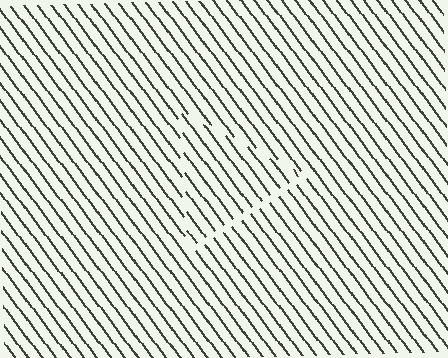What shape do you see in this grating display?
An illusory triangle. The interior of the shape contains the same grating, shifted by half a period — the contour is defined by the phase discontinuity where line-ends from the inner and outer gratings abut.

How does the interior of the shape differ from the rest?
The interior of the shape contains the same grating, shifted by half a period — the contour is defined by the phase discontinuity where line-ends from the inner and outer gratings abut.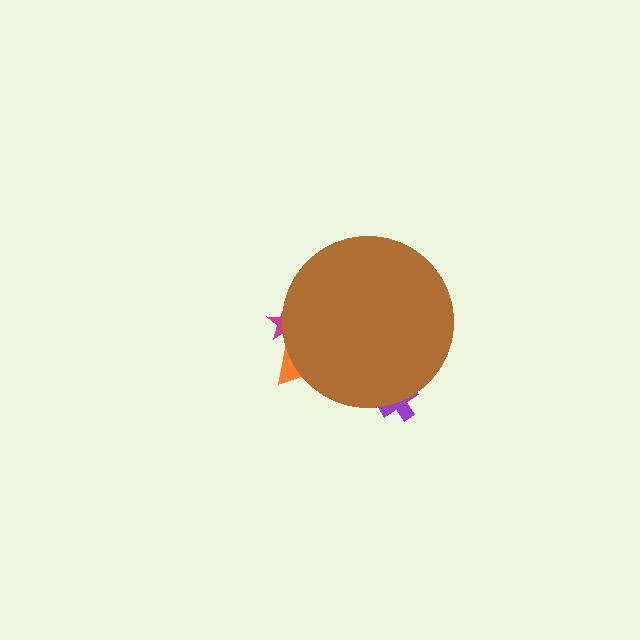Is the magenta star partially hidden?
Yes, the magenta star is partially hidden behind the brown circle.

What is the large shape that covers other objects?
A brown circle.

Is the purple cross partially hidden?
Yes, the purple cross is partially hidden behind the brown circle.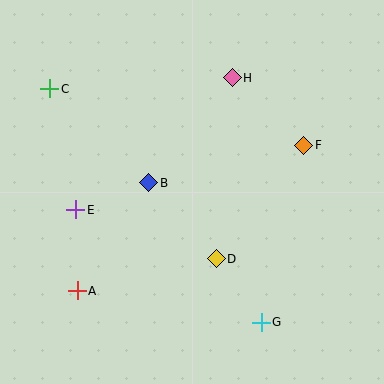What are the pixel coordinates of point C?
Point C is at (50, 89).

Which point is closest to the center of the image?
Point B at (149, 183) is closest to the center.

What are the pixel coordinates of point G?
Point G is at (261, 322).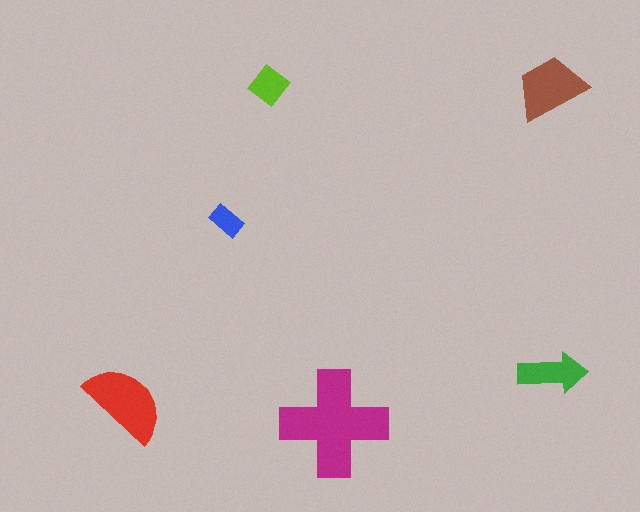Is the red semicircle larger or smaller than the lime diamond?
Larger.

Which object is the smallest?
The blue rectangle.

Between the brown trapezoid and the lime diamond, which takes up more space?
The brown trapezoid.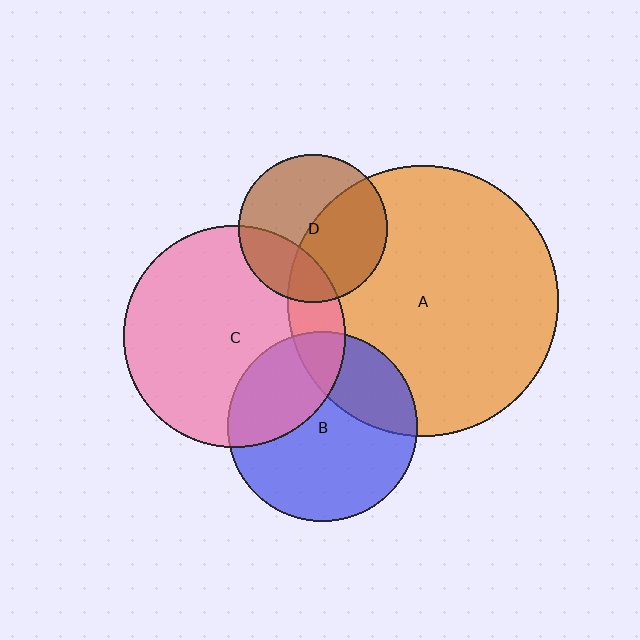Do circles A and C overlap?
Yes.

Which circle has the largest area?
Circle A (orange).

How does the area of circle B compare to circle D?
Approximately 1.6 times.